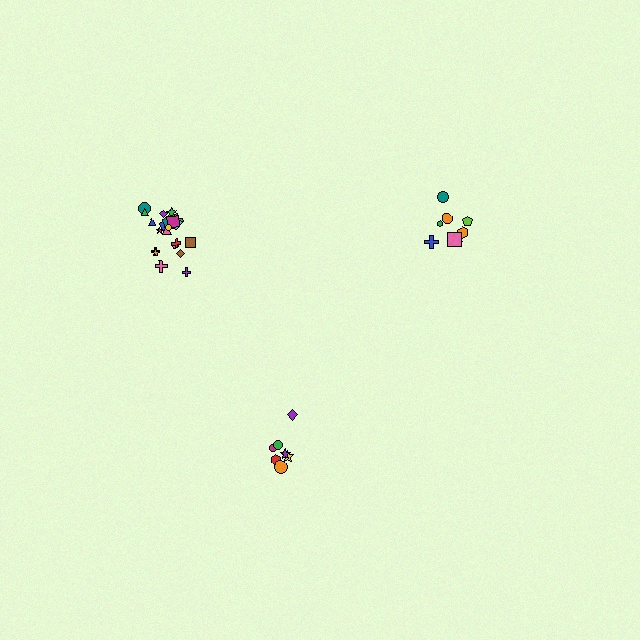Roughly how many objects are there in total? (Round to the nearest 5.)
Roughly 40 objects in total.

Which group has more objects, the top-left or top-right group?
The top-left group.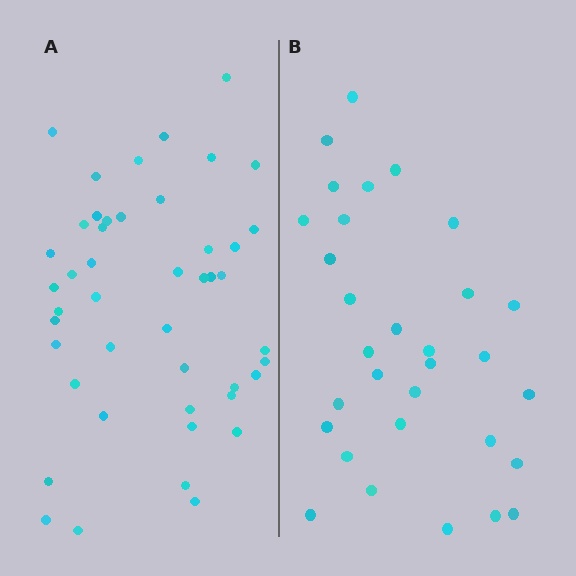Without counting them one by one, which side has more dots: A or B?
Region A (the left region) has more dots.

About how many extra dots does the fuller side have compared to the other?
Region A has approximately 15 more dots than region B.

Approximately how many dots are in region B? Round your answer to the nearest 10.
About 30 dots. (The exact count is 31, which rounds to 30.)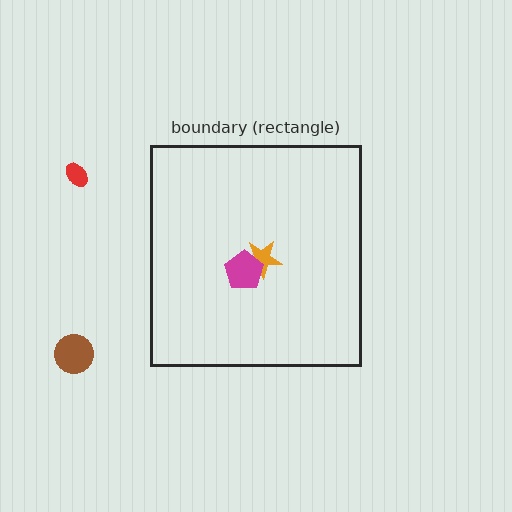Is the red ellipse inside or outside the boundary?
Outside.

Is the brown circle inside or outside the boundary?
Outside.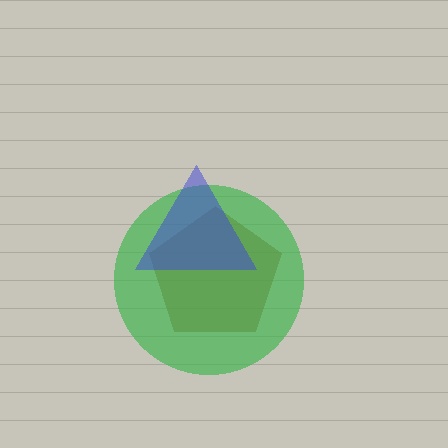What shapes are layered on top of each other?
The layered shapes are: a brown pentagon, a green circle, a blue triangle.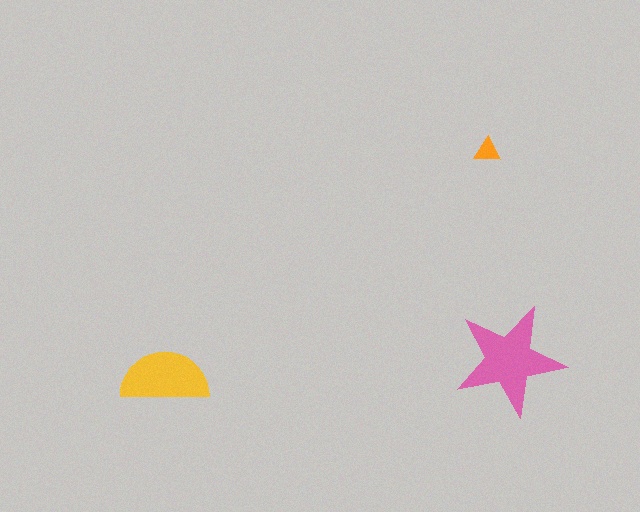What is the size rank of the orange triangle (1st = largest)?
3rd.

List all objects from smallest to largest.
The orange triangle, the yellow semicircle, the pink star.